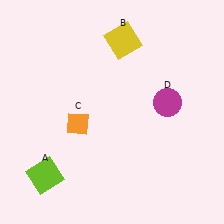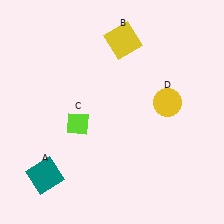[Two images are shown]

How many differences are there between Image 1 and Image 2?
There are 3 differences between the two images.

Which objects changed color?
A changed from lime to teal. C changed from orange to lime. D changed from magenta to yellow.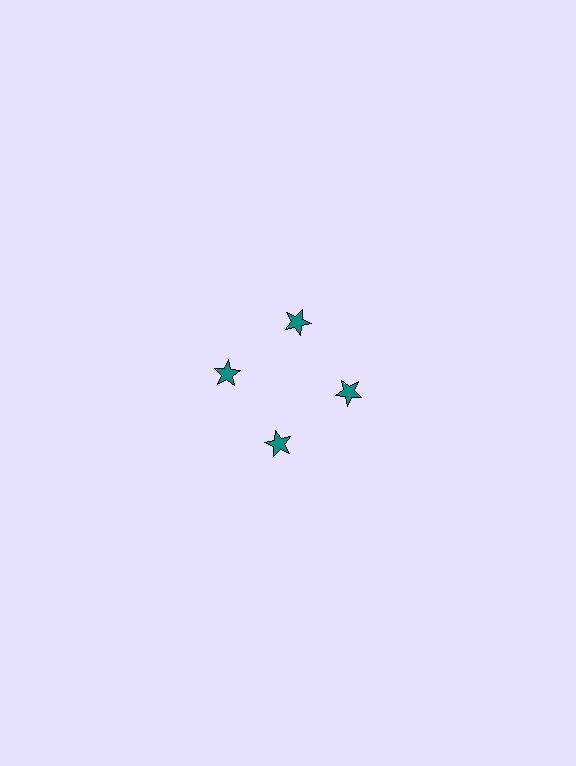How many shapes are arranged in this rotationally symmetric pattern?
There are 4 shapes, arranged in 4 groups of 1.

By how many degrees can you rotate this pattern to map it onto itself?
The pattern maps onto itself every 90 degrees of rotation.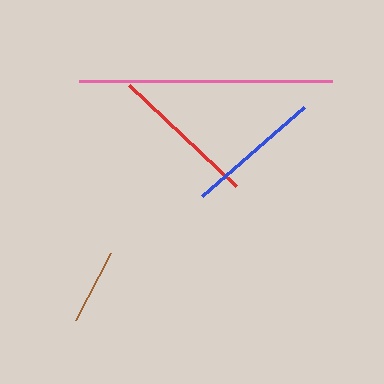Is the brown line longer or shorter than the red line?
The red line is longer than the brown line.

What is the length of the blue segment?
The blue segment is approximately 135 pixels long.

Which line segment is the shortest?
The brown line is the shortest at approximately 76 pixels.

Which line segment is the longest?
The pink line is the longest at approximately 253 pixels.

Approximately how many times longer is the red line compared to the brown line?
The red line is approximately 1.9 times the length of the brown line.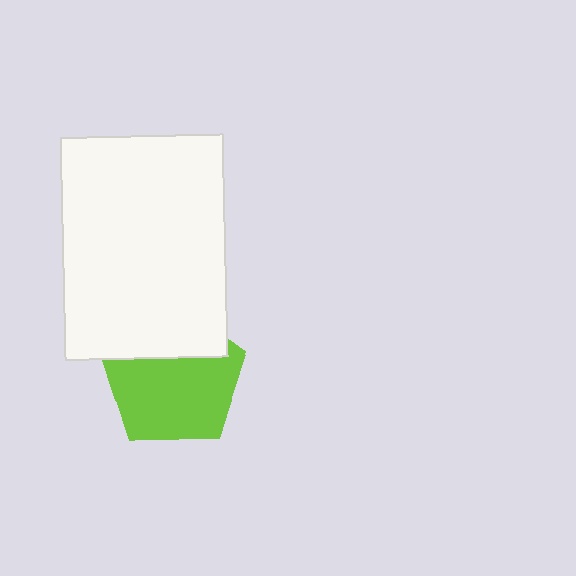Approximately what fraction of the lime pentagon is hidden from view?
Roughly 31% of the lime pentagon is hidden behind the white rectangle.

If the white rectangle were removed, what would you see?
You would see the complete lime pentagon.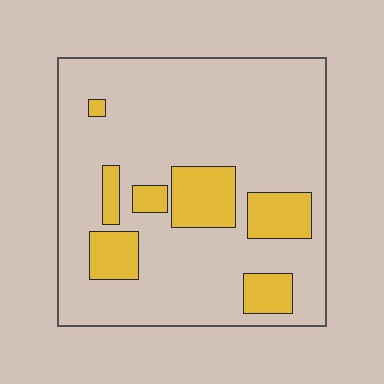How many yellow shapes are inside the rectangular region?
7.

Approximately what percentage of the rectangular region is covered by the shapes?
Approximately 20%.